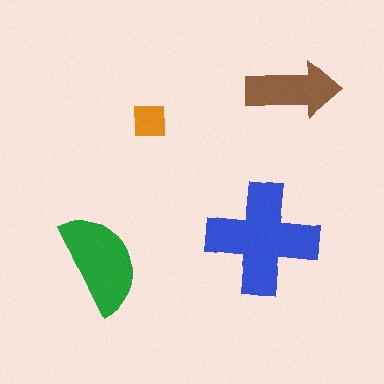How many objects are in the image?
There are 4 objects in the image.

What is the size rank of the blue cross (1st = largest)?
1st.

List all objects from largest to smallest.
The blue cross, the green semicircle, the brown arrow, the orange square.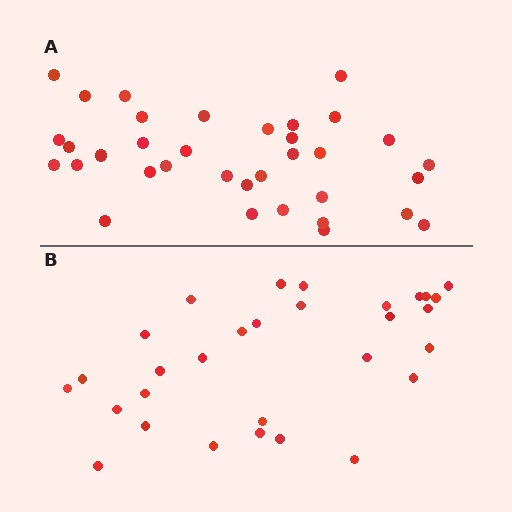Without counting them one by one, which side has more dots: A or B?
Region A (the top region) has more dots.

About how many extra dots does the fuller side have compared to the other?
Region A has about 5 more dots than region B.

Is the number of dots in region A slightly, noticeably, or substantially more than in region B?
Region A has only slightly more — the two regions are fairly close. The ratio is roughly 1.2 to 1.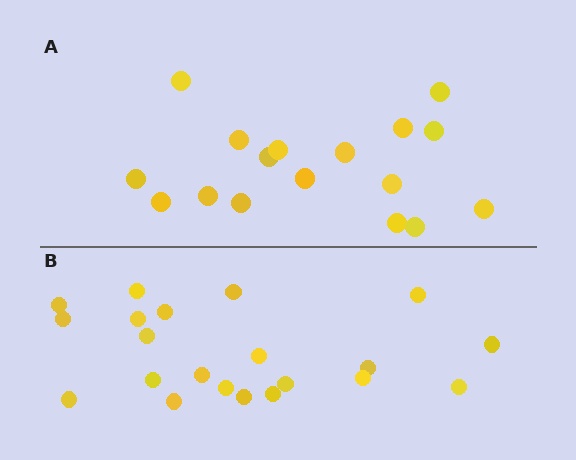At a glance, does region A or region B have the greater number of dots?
Region B (the bottom region) has more dots.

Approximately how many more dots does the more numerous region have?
Region B has about 4 more dots than region A.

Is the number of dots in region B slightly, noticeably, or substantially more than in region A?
Region B has only slightly more — the two regions are fairly close. The ratio is roughly 1.2 to 1.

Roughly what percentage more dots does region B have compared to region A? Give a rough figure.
About 25% more.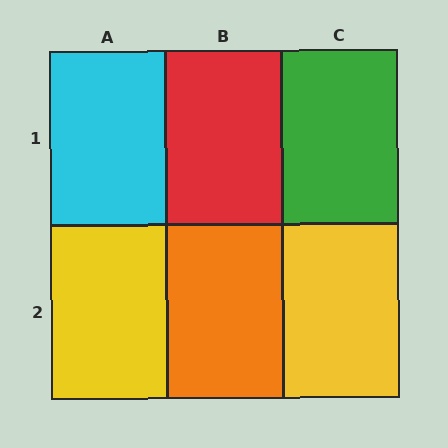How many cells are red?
1 cell is red.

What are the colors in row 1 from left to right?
Cyan, red, green.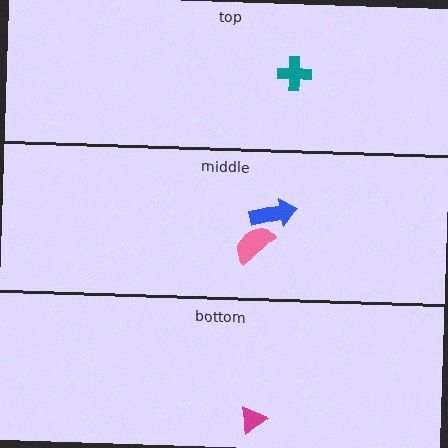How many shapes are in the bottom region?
1.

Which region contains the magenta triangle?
The bottom region.